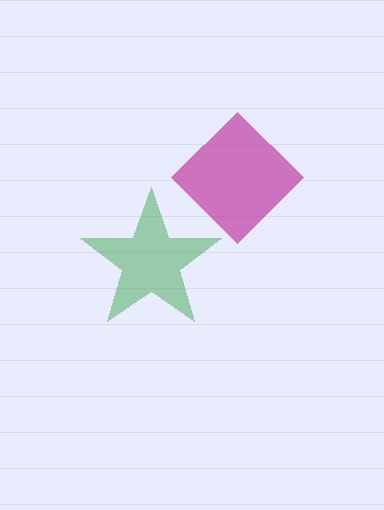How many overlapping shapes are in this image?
There are 2 overlapping shapes in the image.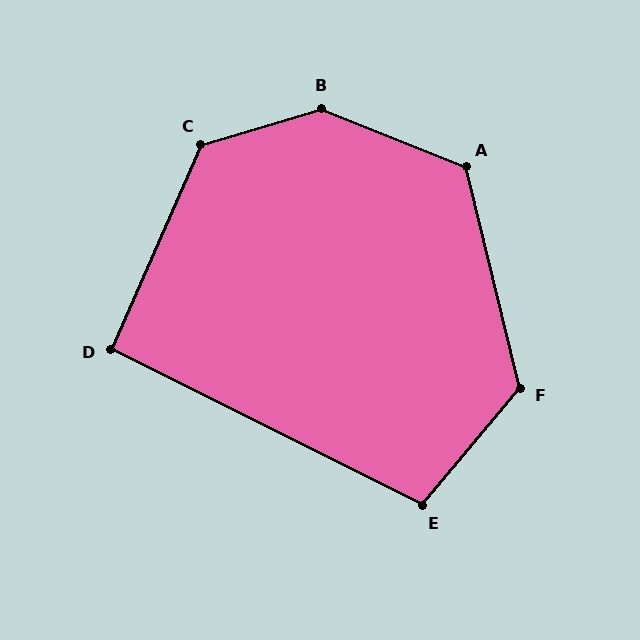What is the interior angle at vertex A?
Approximately 126 degrees (obtuse).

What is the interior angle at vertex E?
Approximately 103 degrees (obtuse).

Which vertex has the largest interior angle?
B, at approximately 141 degrees.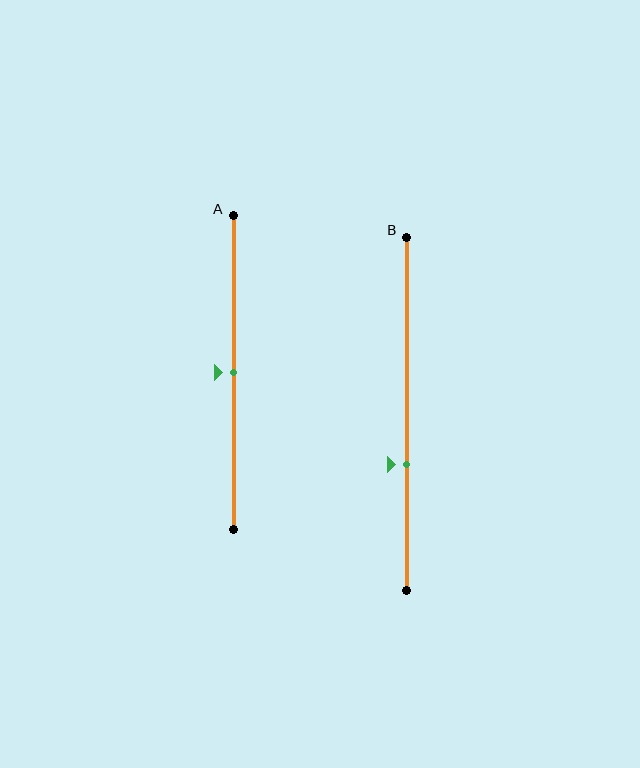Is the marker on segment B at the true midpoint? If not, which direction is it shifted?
No, the marker on segment B is shifted downward by about 14% of the segment length.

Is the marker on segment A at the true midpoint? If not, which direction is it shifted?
Yes, the marker on segment A is at the true midpoint.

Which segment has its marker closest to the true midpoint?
Segment A has its marker closest to the true midpoint.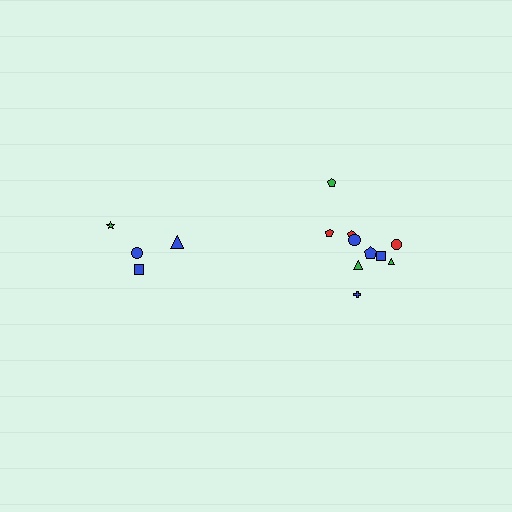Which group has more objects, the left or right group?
The right group.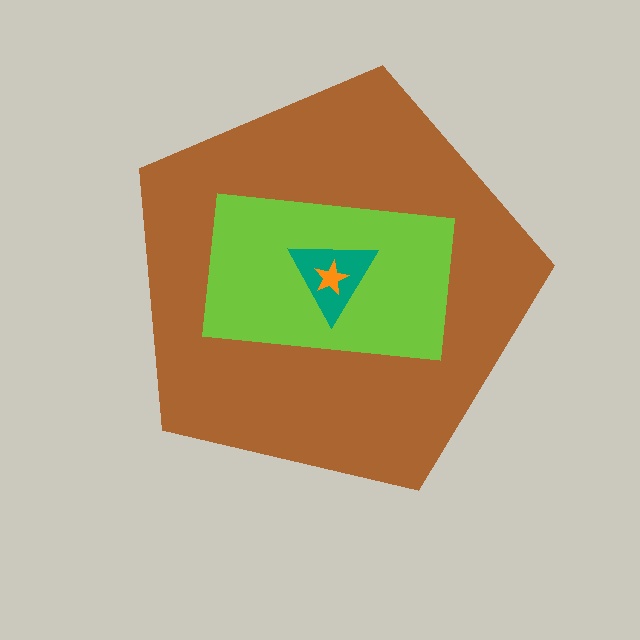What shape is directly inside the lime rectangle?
The teal triangle.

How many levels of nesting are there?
4.